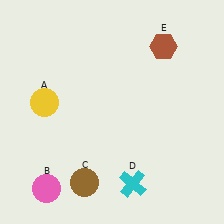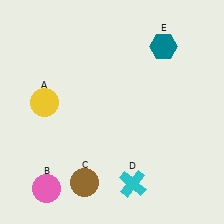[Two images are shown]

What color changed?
The hexagon (E) changed from brown in Image 1 to teal in Image 2.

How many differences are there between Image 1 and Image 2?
There is 1 difference between the two images.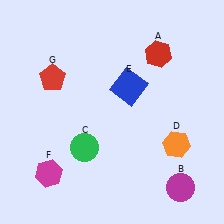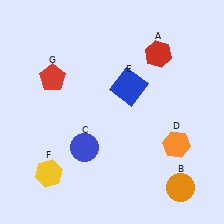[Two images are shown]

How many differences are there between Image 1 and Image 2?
There are 3 differences between the two images.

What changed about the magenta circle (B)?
In Image 1, B is magenta. In Image 2, it changed to orange.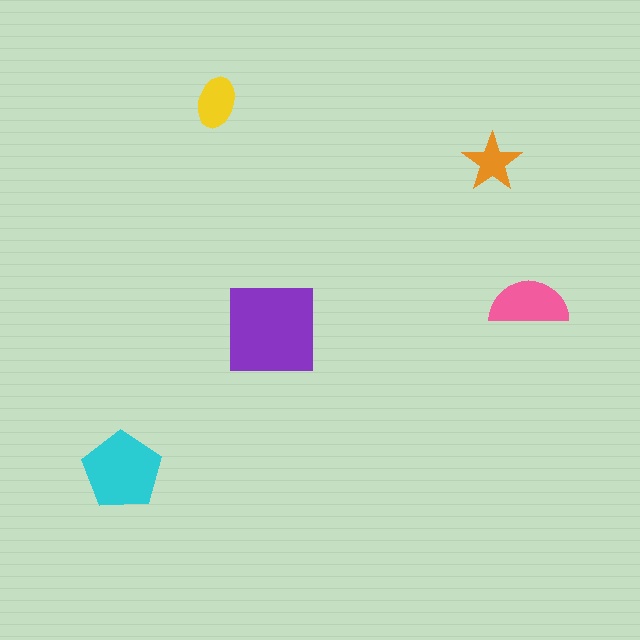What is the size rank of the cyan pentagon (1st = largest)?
2nd.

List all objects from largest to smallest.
The purple square, the cyan pentagon, the pink semicircle, the yellow ellipse, the orange star.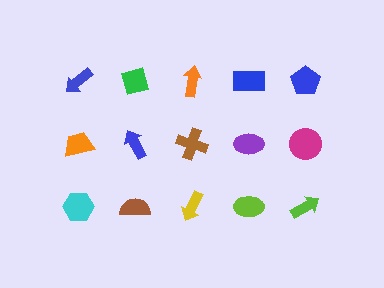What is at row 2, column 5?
A magenta circle.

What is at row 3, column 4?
A lime ellipse.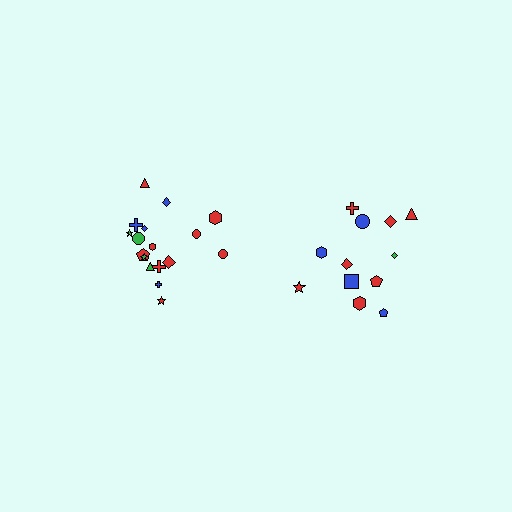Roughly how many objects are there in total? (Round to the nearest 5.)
Roughly 30 objects in total.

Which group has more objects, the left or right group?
The left group.